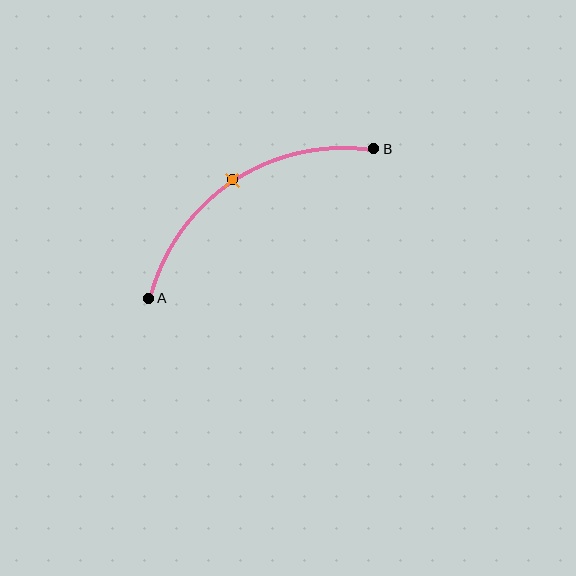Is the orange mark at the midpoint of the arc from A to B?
Yes. The orange mark lies on the arc at equal arc-length from both A and B — it is the arc midpoint.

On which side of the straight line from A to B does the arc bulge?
The arc bulges above the straight line connecting A and B.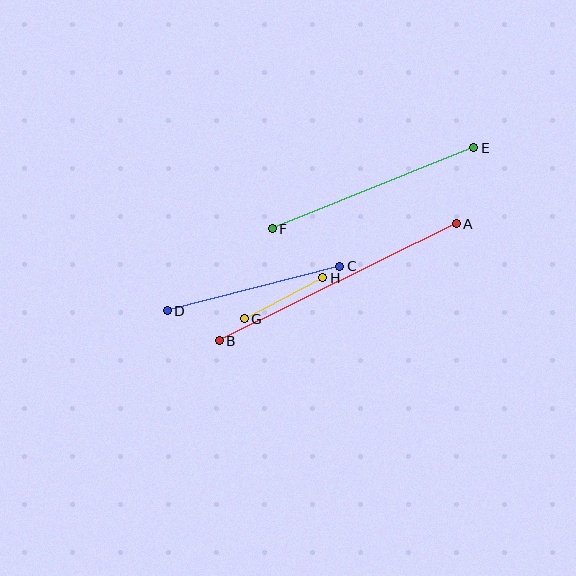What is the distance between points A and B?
The distance is approximately 264 pixels.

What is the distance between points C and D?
The distance is approximately 178 pixels.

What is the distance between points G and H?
The distance is approximately 88 pixels.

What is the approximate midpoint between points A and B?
The midpoint is at approximately (338, 282) pixels.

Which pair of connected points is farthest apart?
Points A and B are farthest apart.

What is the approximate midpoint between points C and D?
The midpoint is at approximately (254, 288) pixels.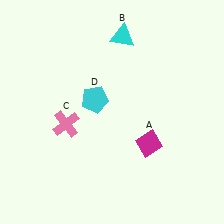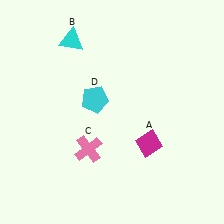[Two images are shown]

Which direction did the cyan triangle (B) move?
The cyan triangle (B) moved left.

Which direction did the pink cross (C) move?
The pink cross (C) moved down.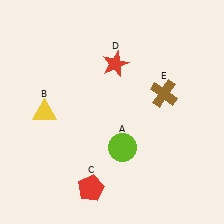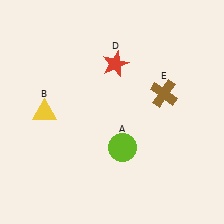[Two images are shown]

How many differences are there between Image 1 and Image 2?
There is 1 difference between the two images.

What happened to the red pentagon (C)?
The red pentagon (C) was removed in Image 2. It was in the bottom-left area of Image 1.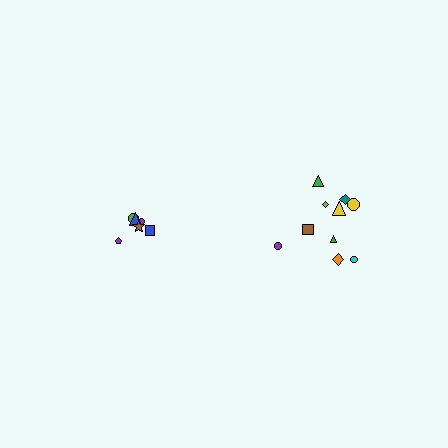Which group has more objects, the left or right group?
The right group.